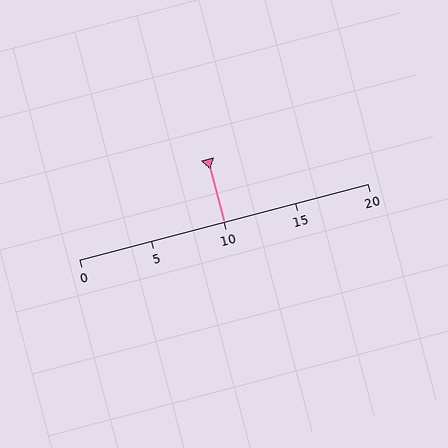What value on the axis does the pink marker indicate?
The marker indicates approximately 10.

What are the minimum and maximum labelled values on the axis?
The axis runs from 0 to 20.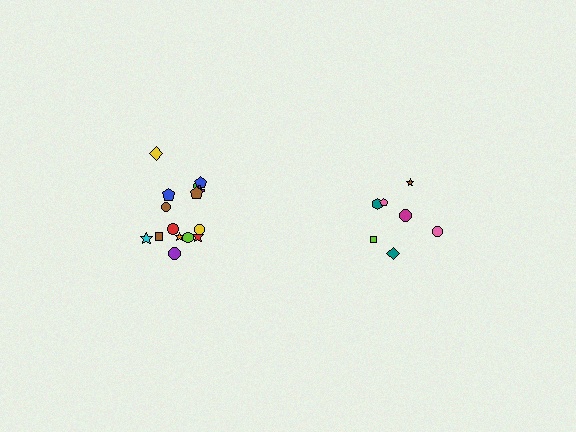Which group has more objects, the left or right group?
The left group.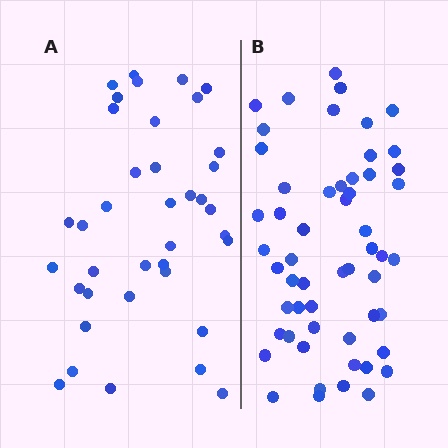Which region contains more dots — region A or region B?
Region B (the right region) has more dots.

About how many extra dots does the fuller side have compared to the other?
Region B has approximately 15 more dots than region A.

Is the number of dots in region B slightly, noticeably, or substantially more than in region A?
Region B has noticeably more, but not dramatically so. The ratio is roughly 1.4 to 1.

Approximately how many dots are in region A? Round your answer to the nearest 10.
About 40 dots. (The exact count is 38, which rounds to 40.)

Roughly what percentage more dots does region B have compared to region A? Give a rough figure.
About 45% more.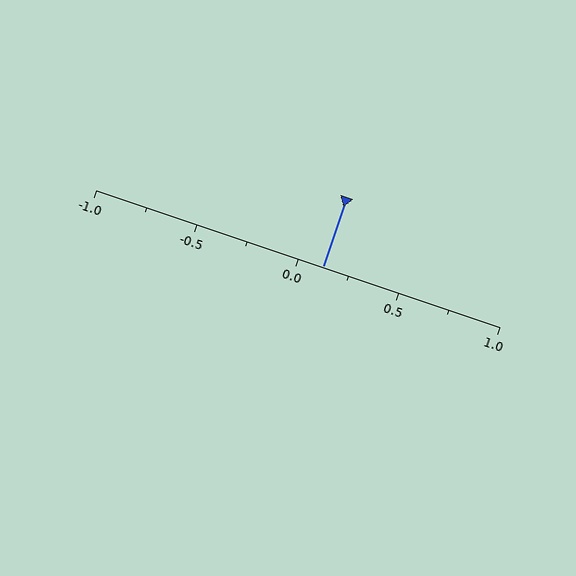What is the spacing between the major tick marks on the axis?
The major ticks are spaced 0.5 apart.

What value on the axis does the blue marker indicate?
The marker indicates approximately 0.12.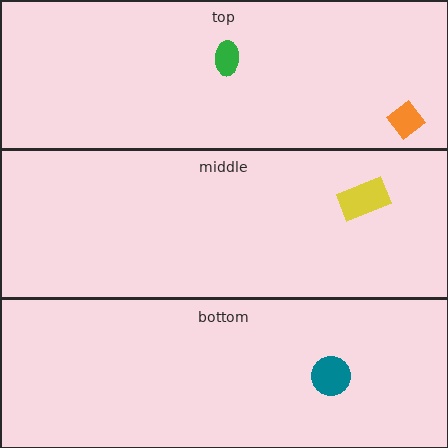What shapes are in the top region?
The green ellipse, the orange diamond.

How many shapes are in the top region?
2.